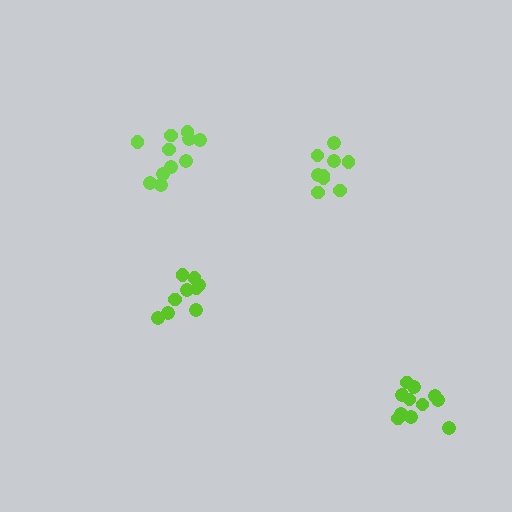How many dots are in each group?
Group 1: 9 dots, Group 2: 9 dots, Group 3: 11 dots, Group 4: 11 dots (40 total).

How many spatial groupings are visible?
There are 4 spatial groupings.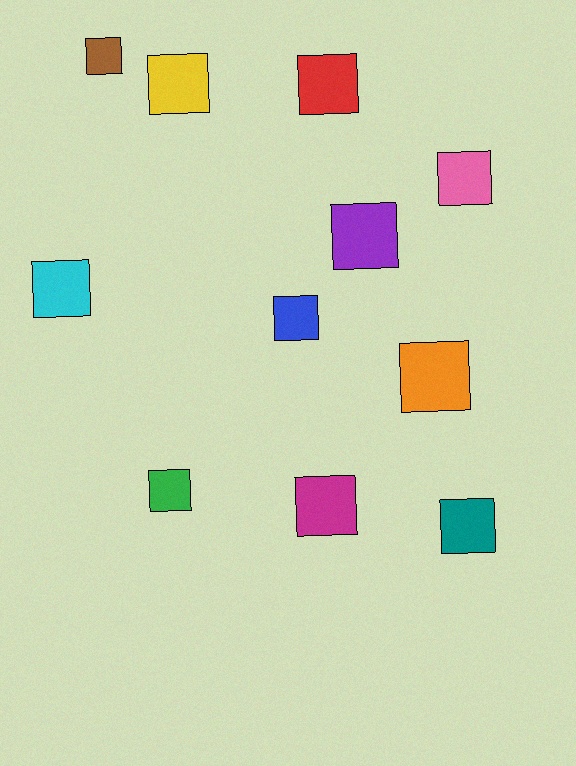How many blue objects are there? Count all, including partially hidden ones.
There is 1 blue object.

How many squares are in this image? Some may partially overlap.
There are 11 squares.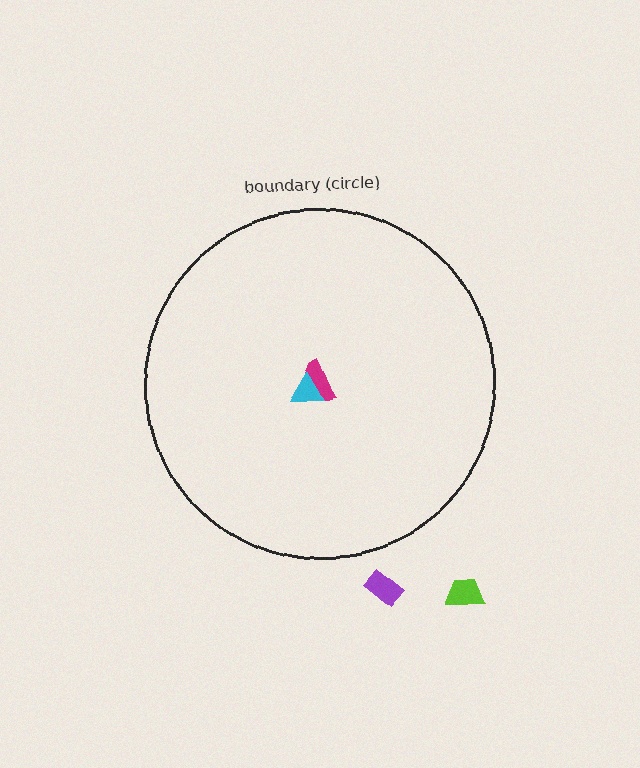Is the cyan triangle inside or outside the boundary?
Inside.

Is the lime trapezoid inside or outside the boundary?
Outside.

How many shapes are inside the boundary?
2 inside, 2 outside.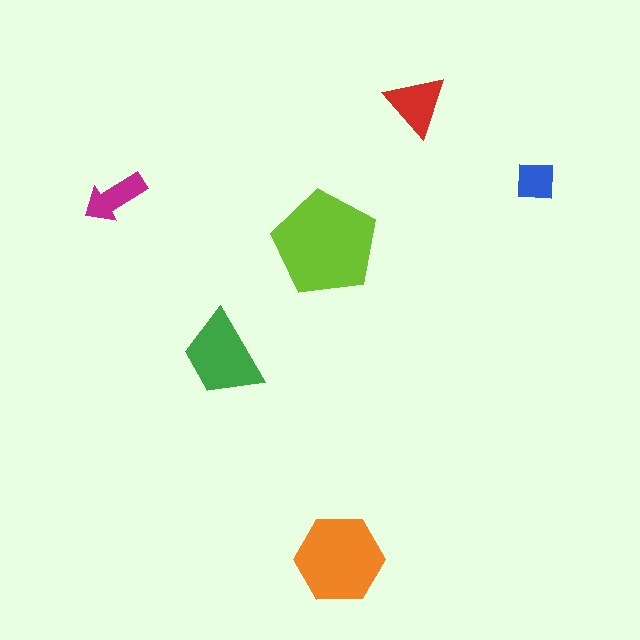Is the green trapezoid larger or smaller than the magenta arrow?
Larger.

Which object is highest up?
The red triangle is topmost.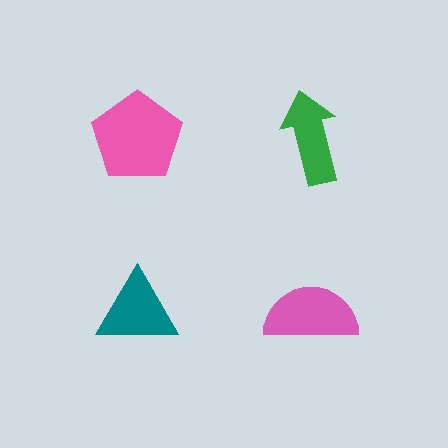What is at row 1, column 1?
A pink pentagon.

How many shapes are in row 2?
2 shapes.